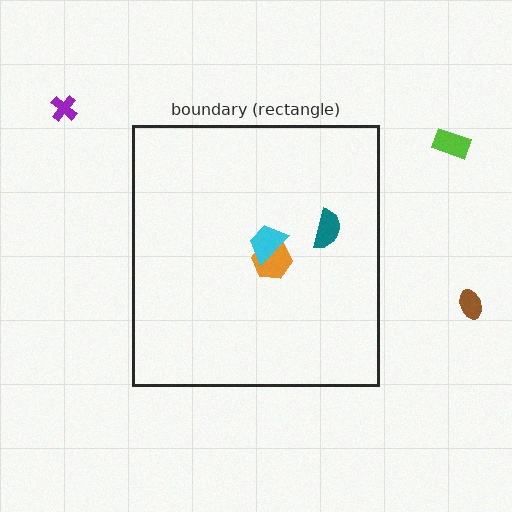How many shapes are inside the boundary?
3 inside, 3 outside.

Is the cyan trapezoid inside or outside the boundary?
Inside.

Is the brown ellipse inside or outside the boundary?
Outside.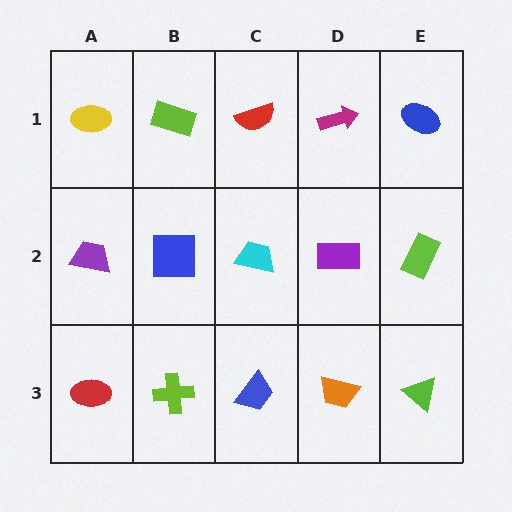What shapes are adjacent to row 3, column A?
A purple trapezoid (row 2, column A), a lime cross (row 3, column B).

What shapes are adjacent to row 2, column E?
A blue ellipse (row 1, column E), a lime triangle (row 3, column E), a purple rectangle (row 2, column D).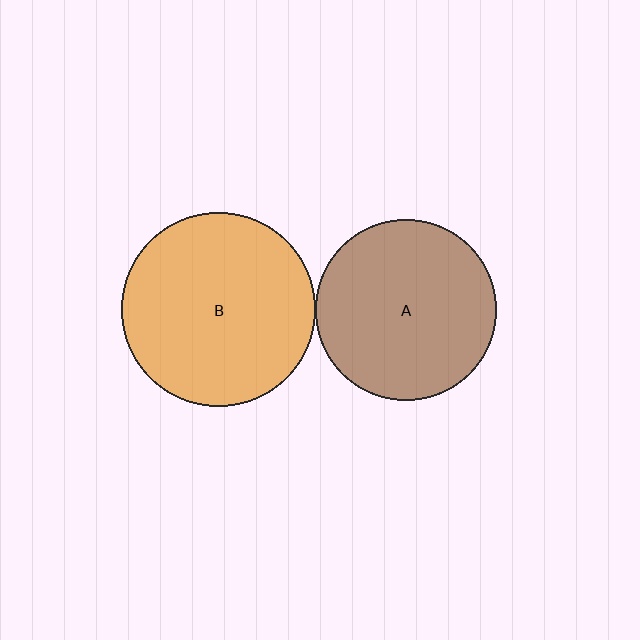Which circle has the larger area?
Circle B (orange).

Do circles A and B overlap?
Yes.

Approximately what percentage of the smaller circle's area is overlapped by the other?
Approximately 5%.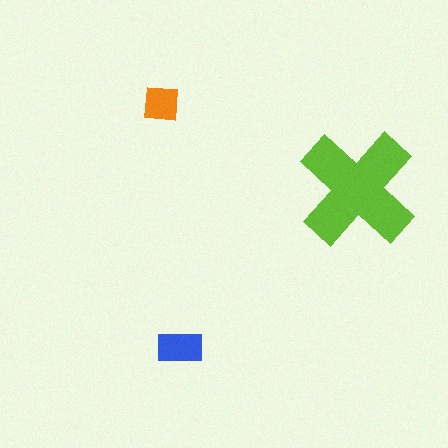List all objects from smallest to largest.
The orange square, the blue rectangle, the lime cross.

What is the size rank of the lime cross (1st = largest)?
1st.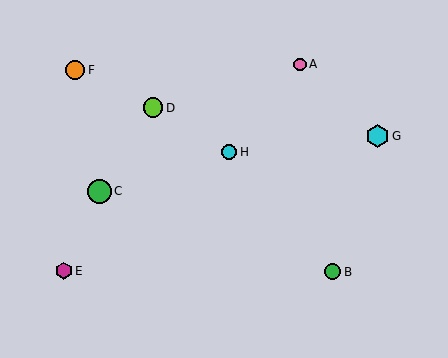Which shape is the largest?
The green circle (labeled C) is the largest.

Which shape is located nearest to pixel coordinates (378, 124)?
The cyan hexagon (labeled G) at (378, 136) is nearest to that location.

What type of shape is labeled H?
Shape H is a cyan circle.